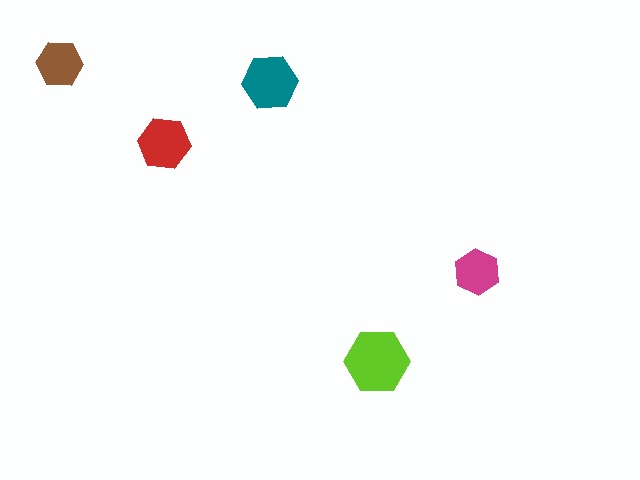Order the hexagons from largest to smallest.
the lime one, the teal one, the red one, the brown one, the magenta one.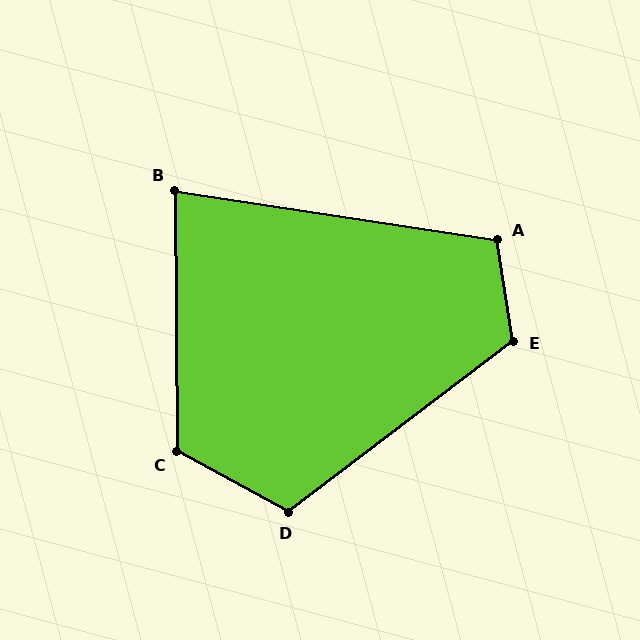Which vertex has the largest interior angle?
C, at approximately 119 degrees.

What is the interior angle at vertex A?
Approximately 108 degrees (obtuse).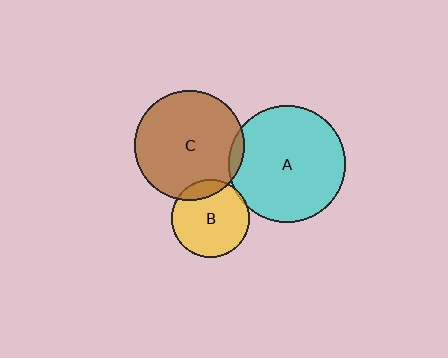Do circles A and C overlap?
Yes.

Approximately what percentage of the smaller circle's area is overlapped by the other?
Approximately 5%.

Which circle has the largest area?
Circle A (cyan).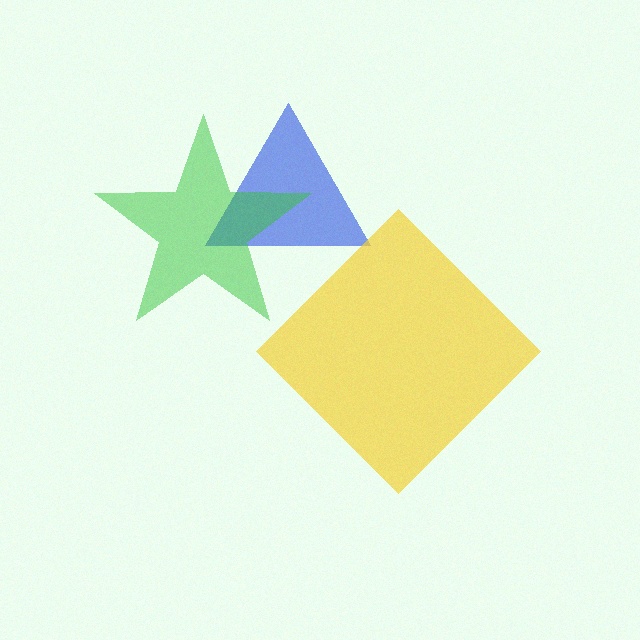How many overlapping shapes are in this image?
There are 3 overlapping shapes in the image.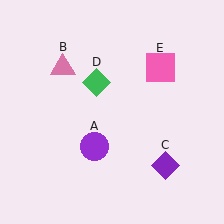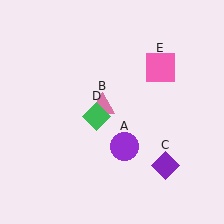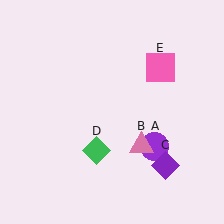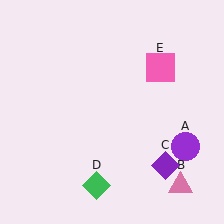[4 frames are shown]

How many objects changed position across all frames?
3 objects changed position: purple circle (object A), pink triangle (object B), green diamond (object D).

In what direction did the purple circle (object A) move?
The purple circle (object A) moved right.